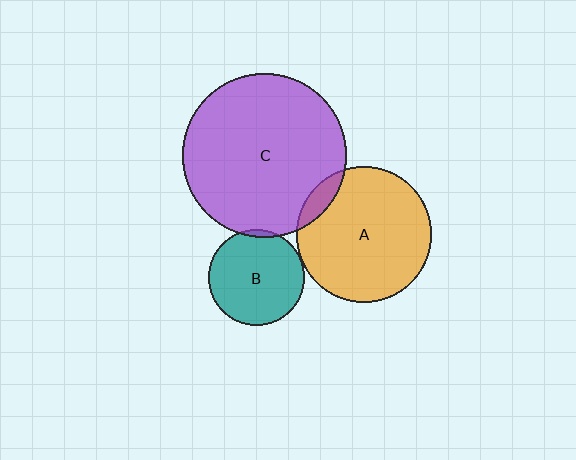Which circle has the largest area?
Circle C (purple).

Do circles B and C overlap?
Yes.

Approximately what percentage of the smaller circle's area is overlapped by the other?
Approximately 5%.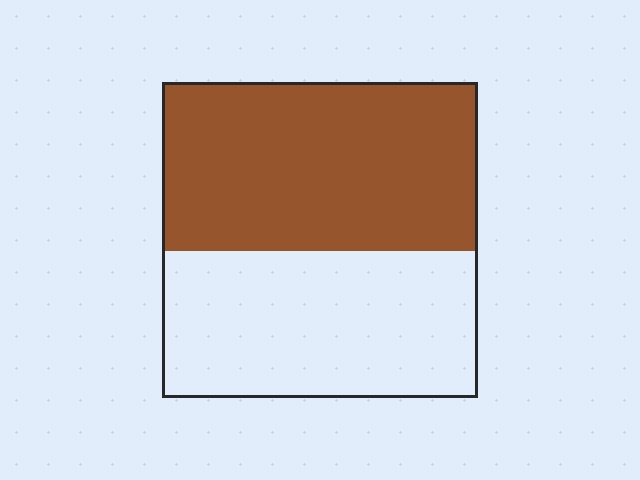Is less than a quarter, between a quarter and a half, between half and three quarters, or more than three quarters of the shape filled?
Between half and three quarters.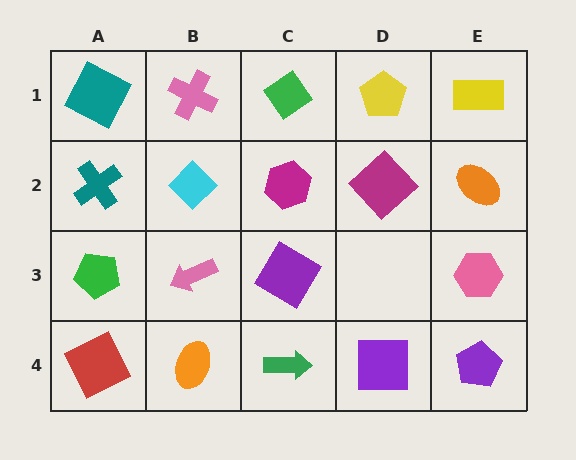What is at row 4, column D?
A purple square.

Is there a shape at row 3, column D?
No, that cell is empty.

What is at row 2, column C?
A magenta hexagon.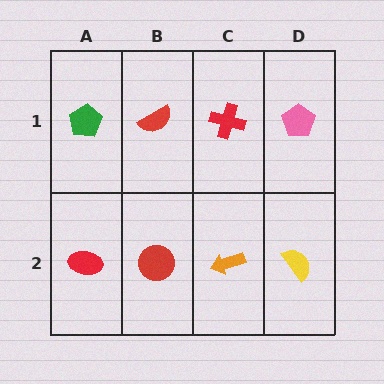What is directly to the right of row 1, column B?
A red cross.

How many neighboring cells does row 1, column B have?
3.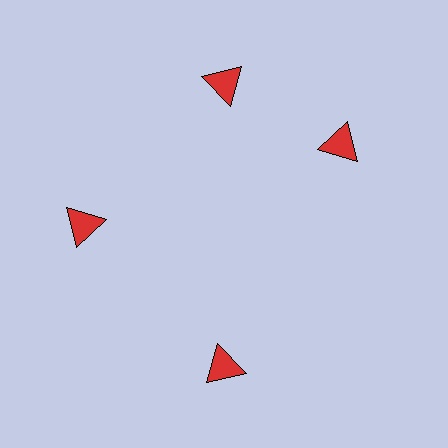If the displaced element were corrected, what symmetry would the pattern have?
It would have 4-fold rotational symmetry — the pattern would map onto itself every 90 degrees.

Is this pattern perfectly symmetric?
No. The 4 red triangles are arranged in a ring, but one element near the 3 o'clock position is rotated out of alignment along the ring, breaking the 4-fold rotational symmetry.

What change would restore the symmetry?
The symmetry would be restored by rotating it back into even spacing with its neighbors so that all 4 triangles sit at equal angles and equal distance from the center.